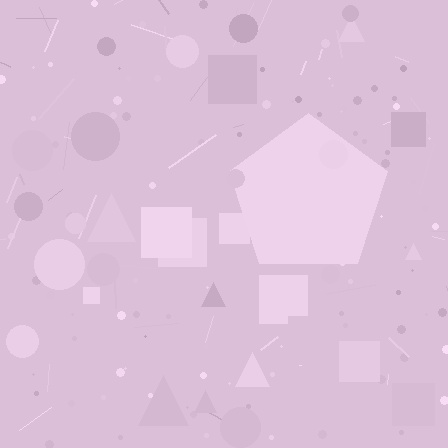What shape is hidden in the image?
A pentagon is hidden in the image.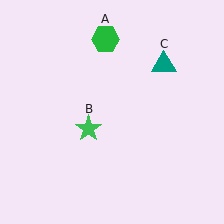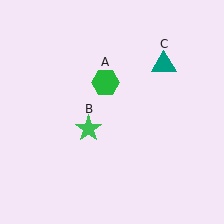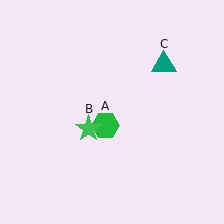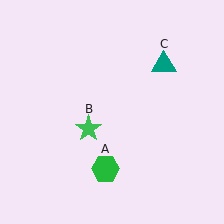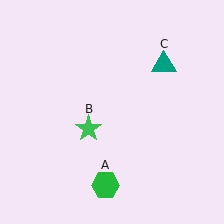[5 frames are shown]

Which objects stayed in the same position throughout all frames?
Green star (object B) and teal triangle (object C) remained stationary.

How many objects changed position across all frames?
1 object changed position: green hexagon (object A).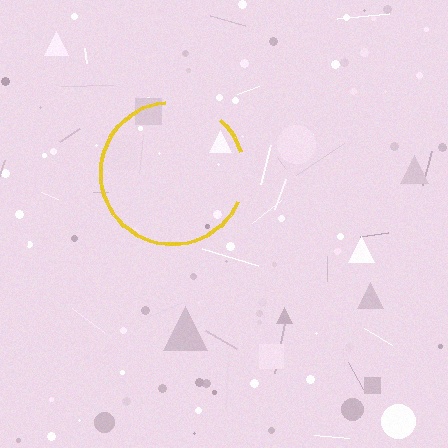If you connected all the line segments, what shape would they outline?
They would outline a circle.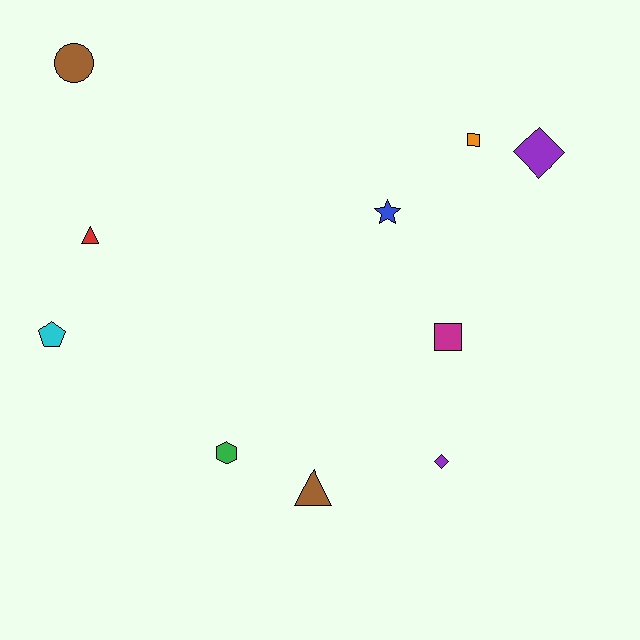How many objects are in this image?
There are 10 objects.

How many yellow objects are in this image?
There are no yellow objects.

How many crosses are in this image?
There are no crosses.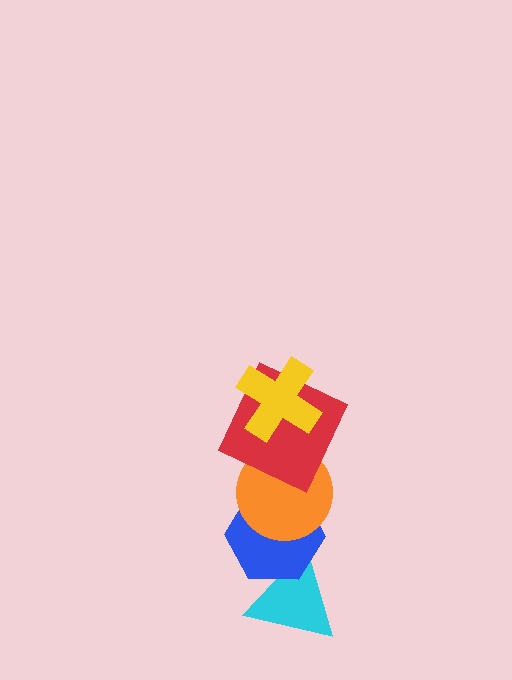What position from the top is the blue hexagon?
The blue hexagon is 4th from the top.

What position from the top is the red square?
The red square is 2nd from the top.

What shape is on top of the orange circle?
The red square is on top of the orange circle.